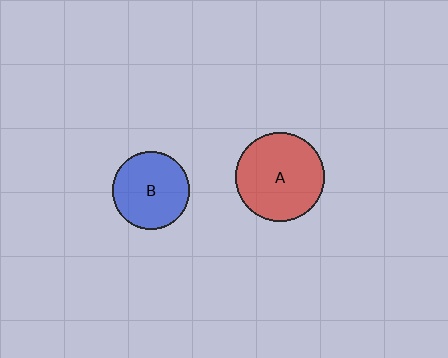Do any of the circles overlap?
No, none of the circles overlap.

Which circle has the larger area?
Circle A (red).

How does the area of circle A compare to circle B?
Approximately 1.3 times.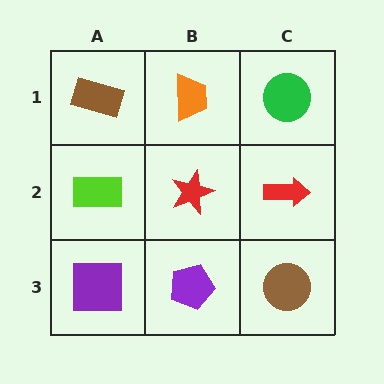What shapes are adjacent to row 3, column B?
A red star (row 2, column B), a purple square (row 3, column A), a brown circle (row 3, column C).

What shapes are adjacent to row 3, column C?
A red arrow (row 2, column C), a purple pentagon (row 3, column B).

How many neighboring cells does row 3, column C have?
2.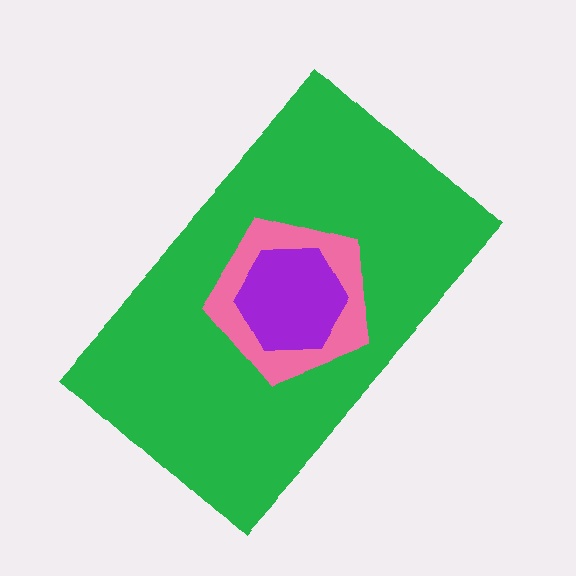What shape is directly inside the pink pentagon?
The purple hexagon.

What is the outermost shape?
The green rectangle.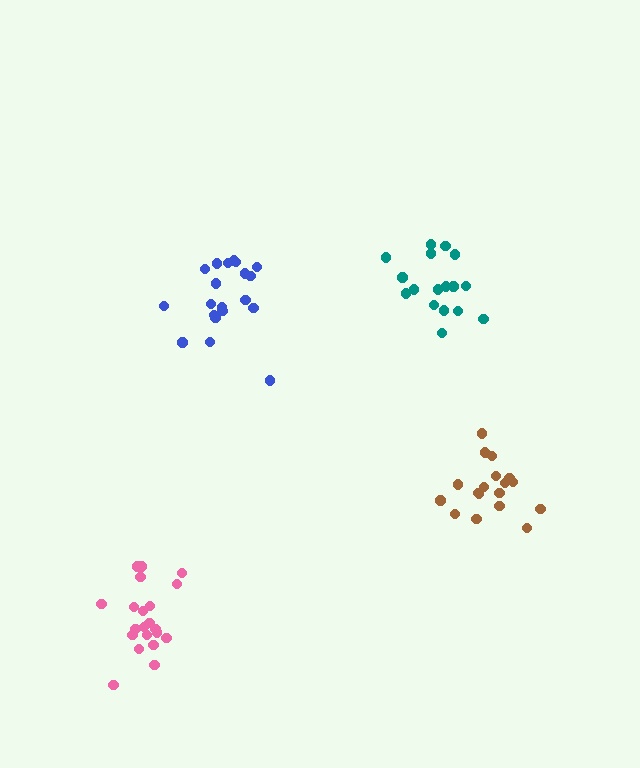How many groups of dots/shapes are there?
There are 4 groups.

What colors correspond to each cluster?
The clusters are colored: teal, pink, brown, blue.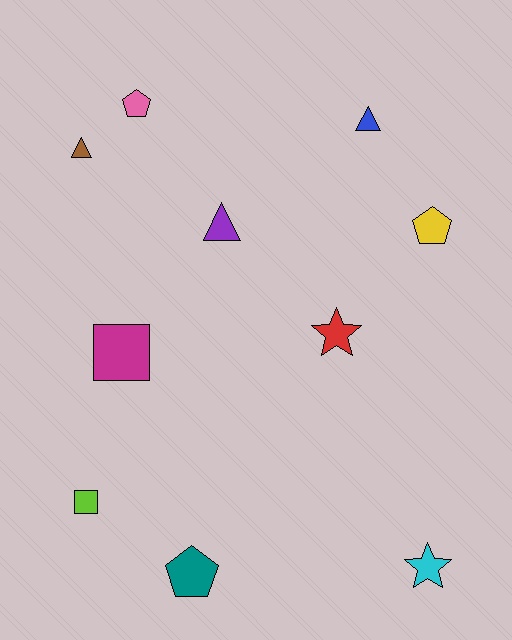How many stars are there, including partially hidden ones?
There are 2 stars.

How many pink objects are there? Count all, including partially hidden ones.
There is 1 pink object.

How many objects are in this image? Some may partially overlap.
There are 10 objects.